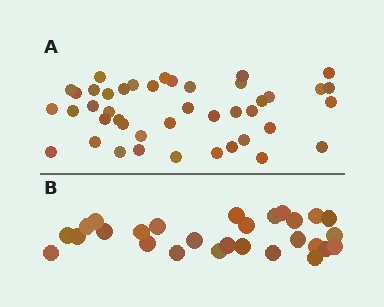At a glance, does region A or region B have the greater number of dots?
Region A (the top region) has more dots.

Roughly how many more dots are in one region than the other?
Region A has approximately 15 more dots than region B.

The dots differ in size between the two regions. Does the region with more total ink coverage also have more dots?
No. Region B has more total ink coverage because its dots are larger, but region A actually contains more individual dots. Total area can be misleading — the number of items is what matters here.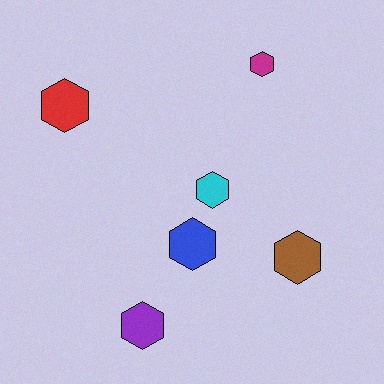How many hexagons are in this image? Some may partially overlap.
There are 6 hexagons.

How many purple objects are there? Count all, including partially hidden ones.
There is 1 purple object.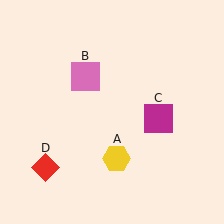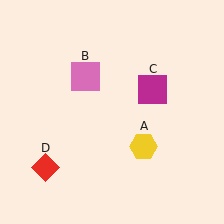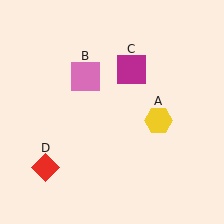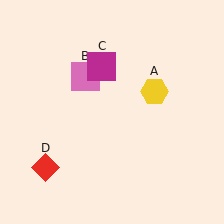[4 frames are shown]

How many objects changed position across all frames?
2 objects changed position: yellow hexagon (object A), magenta square (object C).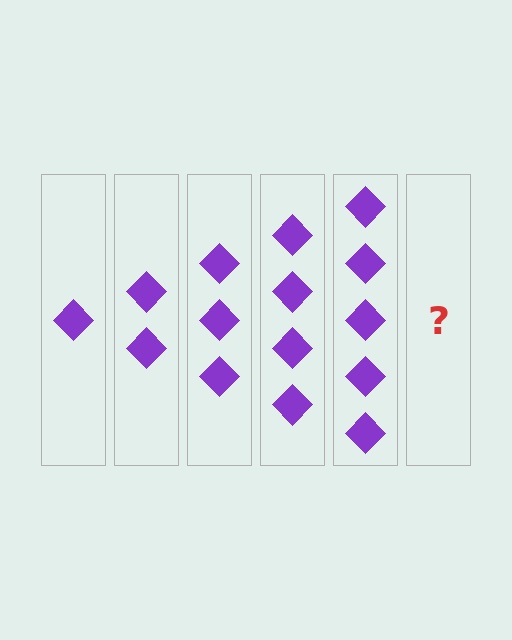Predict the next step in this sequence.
The next step is 6 diamonds.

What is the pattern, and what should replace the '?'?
The pattern is that each step adds one more diamond. The '?' should be 6 diamonds.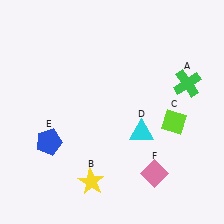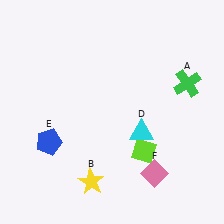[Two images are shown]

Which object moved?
The lime diamond (C) moved left.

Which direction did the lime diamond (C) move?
The lime diamond (C) moved left.